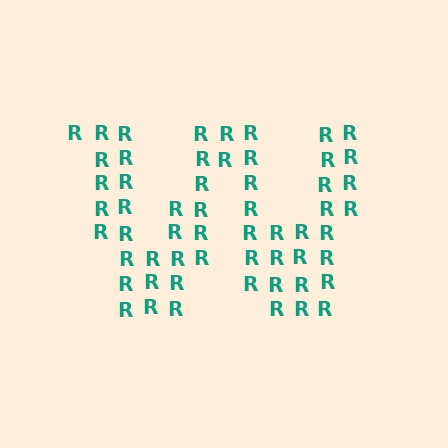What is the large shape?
The large shape is the letter W.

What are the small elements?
The small elements are letter R's.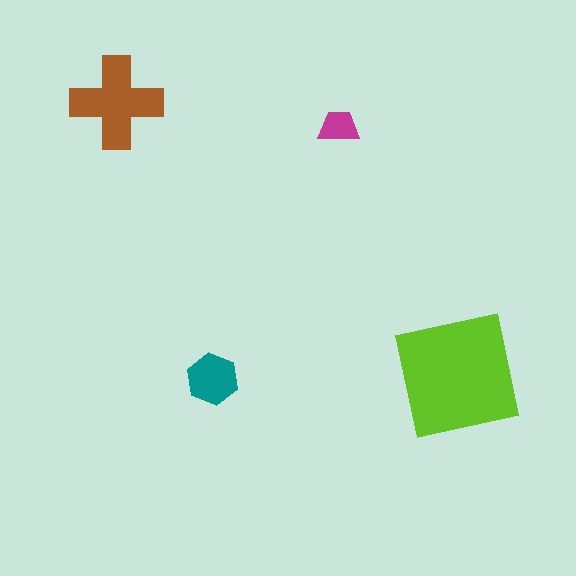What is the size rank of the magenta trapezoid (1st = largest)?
4th.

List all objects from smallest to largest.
The magenta trapezoid, the teal hexagon, the brown cross, the lime square.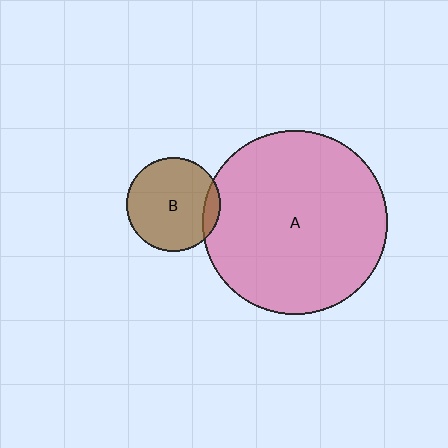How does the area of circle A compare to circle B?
Approximately 3.8 times.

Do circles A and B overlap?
Yes.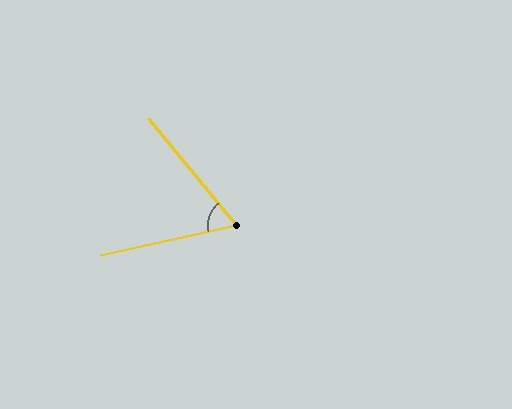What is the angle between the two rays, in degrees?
Approximately 62 degrees.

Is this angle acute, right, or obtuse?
It is acute.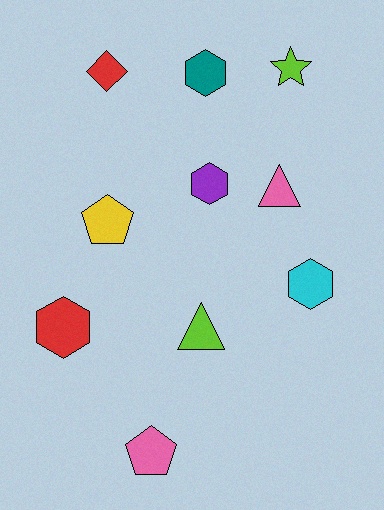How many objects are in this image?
There are 10 objects.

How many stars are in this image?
There is 1 star.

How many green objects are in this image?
There are no green objects.